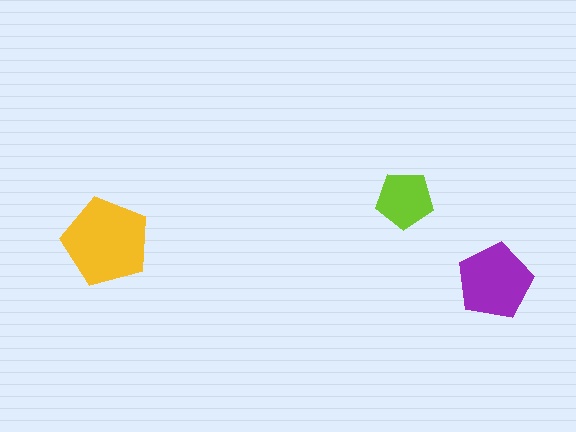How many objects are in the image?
There are 3 objects in the image.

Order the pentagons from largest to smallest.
the yellow one, the purple one, the lime one.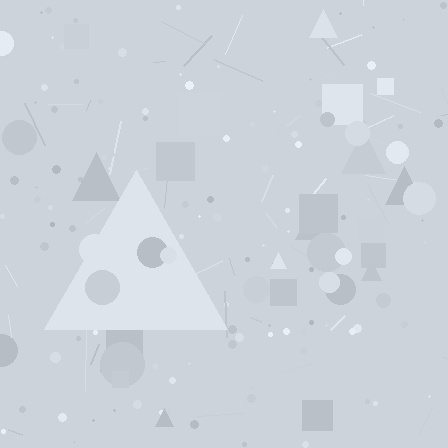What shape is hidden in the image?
A triangle is hidden in the image.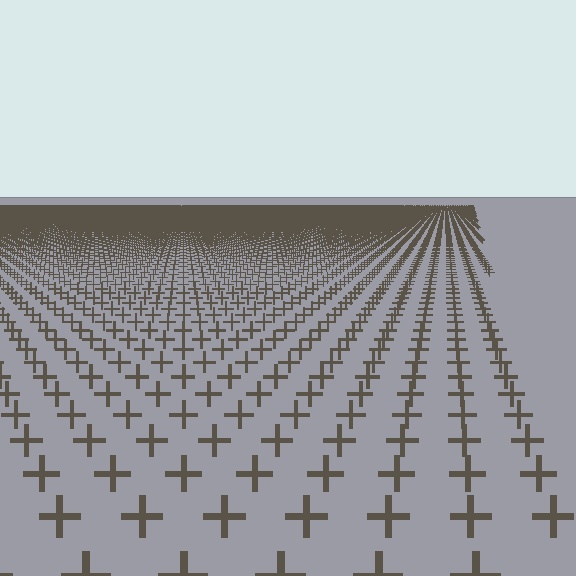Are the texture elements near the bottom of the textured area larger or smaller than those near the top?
Larger. Near the bottom, elements are closer to the viewer and appear at a bigger on-screen size.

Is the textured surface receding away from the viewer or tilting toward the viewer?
The surface is receding away from the viewer. Texture elements get smaller and denser toward the top.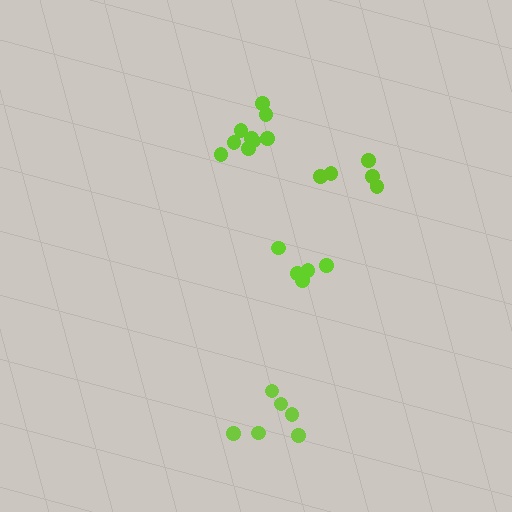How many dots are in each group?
Group 1: 6 dots, Group 2: 6 dots, Group 3: 5 dots, Group 4: 9 dots (26 total).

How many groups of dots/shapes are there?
There are 4 groups.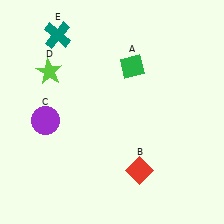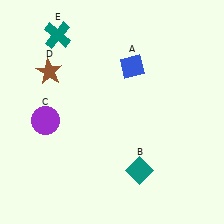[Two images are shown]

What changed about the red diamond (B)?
In Image 1, B is red. In Image 2, it changed to teal.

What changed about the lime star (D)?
In Image 1, D is lime. In Image 2, it changed to brown.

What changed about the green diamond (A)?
In Image 1, A is green. In Image 2, it changed to blue.